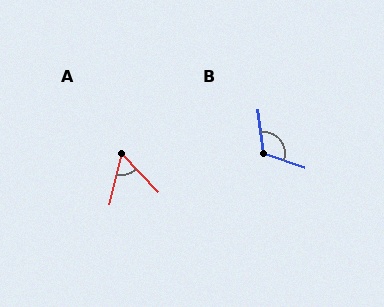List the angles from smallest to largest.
A (58°), B (116°).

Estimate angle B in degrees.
Approximately 116 degrees.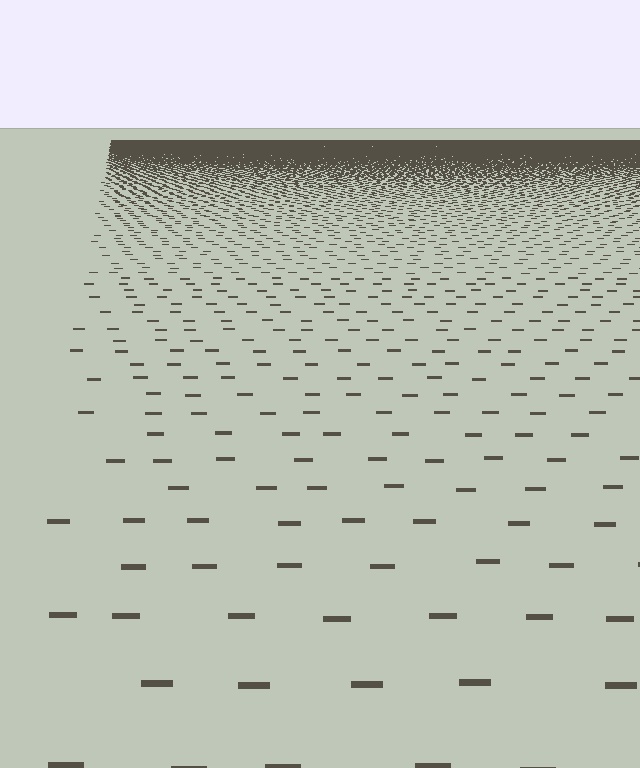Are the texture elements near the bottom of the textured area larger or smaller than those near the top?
Larger. Near the bottom, elements are closer to the viewer and appear at a bigger on-screen size.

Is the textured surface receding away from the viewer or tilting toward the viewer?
The surface is receding away from the viewer. Texture elements get smaller and denser toward the top.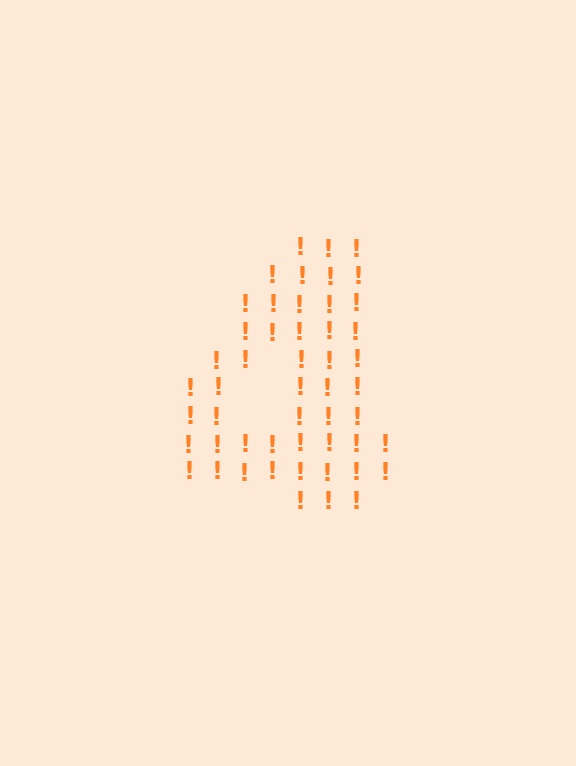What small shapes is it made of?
It is made of small exclamation marks.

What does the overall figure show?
The overall figure shows the digit 4.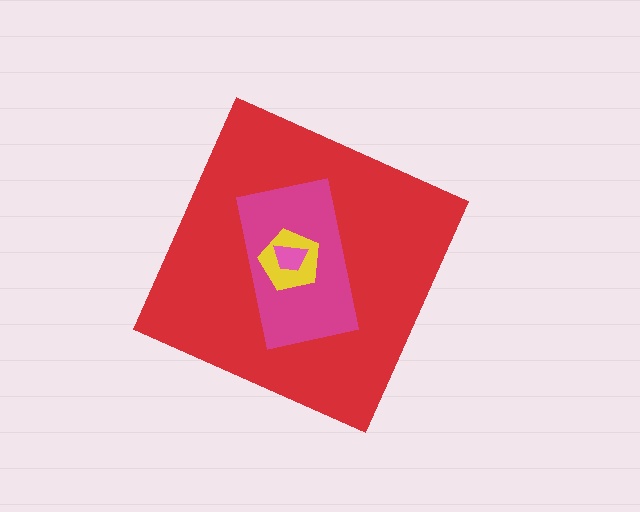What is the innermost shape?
The pink trapezoid.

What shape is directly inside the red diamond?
The magenta rectangle.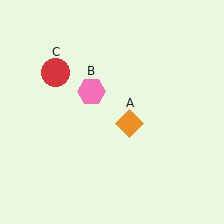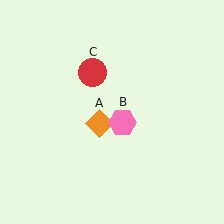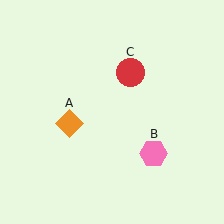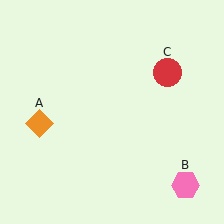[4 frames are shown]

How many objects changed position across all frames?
3 objects changed position: orange diamond (object A), pink hexagon (object B), red circle (object C).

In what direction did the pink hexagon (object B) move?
The pink hexagon (object B) moved down and to the right.